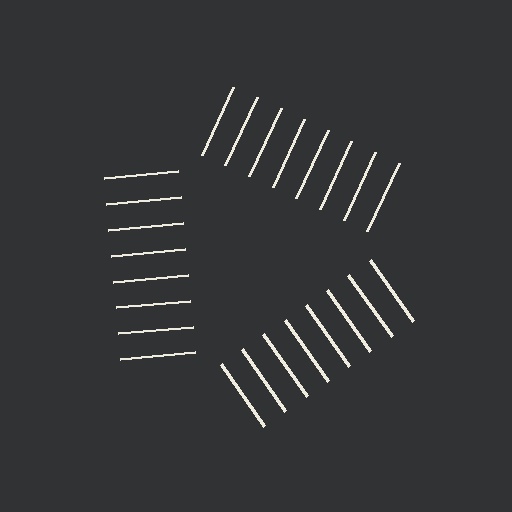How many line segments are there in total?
24 — 8 along each of the 3 edges.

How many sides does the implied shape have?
3 sides — the line-ends trace a triangle.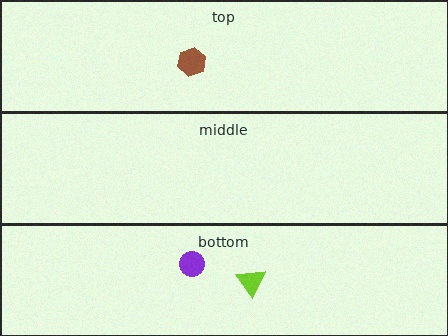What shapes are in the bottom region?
The lime triangle, the purple circle.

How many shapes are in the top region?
1.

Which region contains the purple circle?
The bottom region.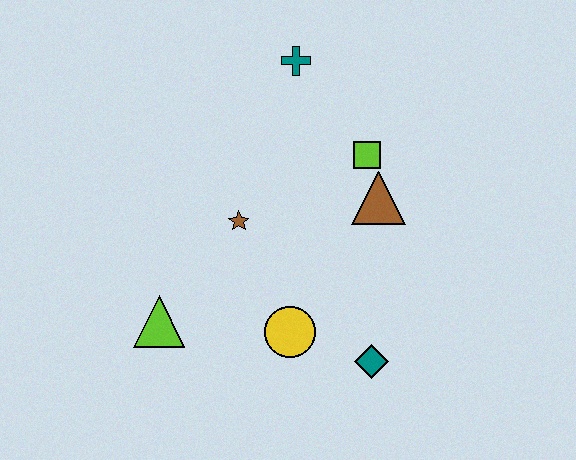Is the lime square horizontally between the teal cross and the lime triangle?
No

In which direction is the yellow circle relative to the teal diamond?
The yellow circle is to the left of the teal diamond.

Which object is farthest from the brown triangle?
The lime triangle is farthest from the brown triangle.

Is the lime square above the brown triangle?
Yes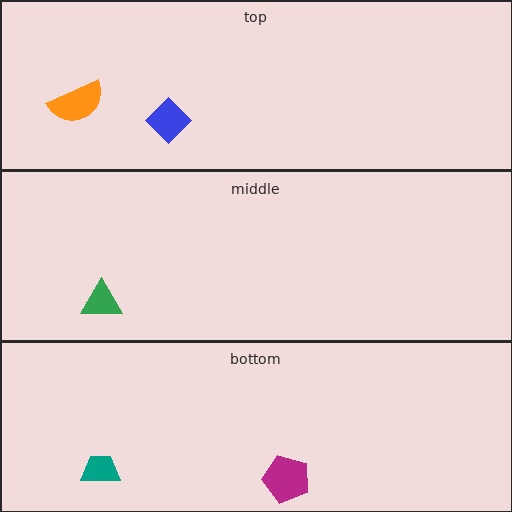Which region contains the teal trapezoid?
The bottom region.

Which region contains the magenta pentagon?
The bottom region.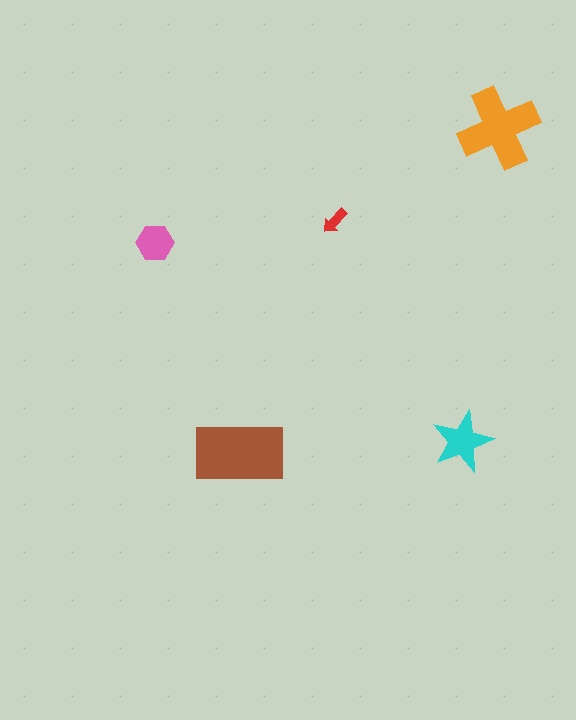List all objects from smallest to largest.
The red arrow, the pink hexagon, the cyan star, the orange cross, the brown rectangle.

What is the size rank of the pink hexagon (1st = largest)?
4th.